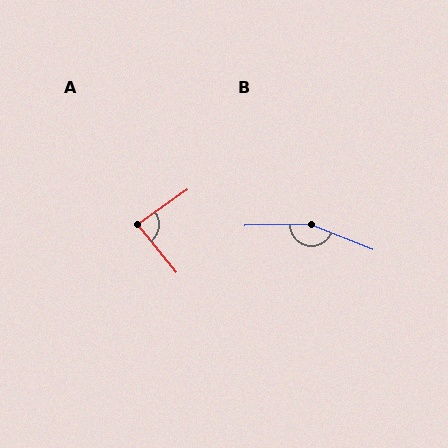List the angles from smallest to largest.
A (86°), B (157°).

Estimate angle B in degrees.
Approximately 157 degrees.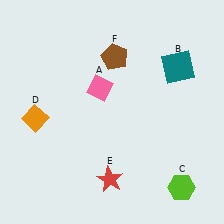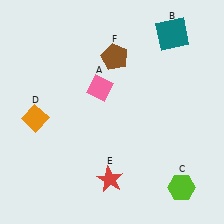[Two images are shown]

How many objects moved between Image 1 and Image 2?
1 object moved between the two images.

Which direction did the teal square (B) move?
The teal square (B) moved up.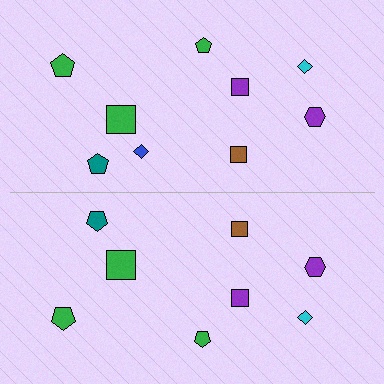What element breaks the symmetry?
A blue diamond is missing from the bottom side.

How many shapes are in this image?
There are 17 shapes in this image.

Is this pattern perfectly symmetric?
No, the pattern is not perfectly symmetric. A blue diamond is missing from the bottom side.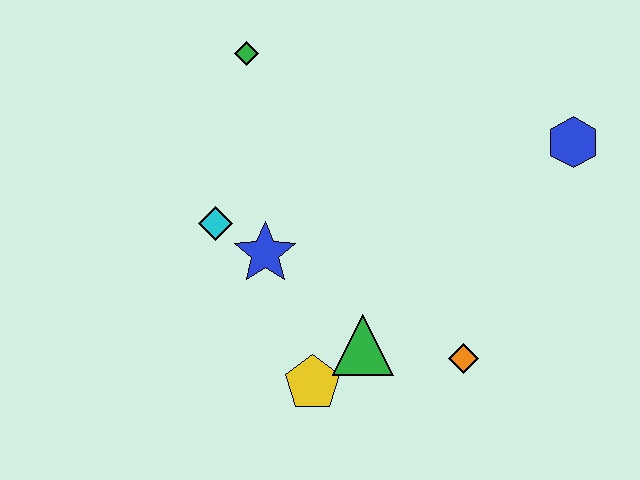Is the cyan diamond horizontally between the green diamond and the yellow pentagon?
No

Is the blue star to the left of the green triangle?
Yes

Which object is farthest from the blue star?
The blue hexagon is farthest from the blue star.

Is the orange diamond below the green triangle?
Yes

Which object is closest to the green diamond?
The cyan diamond is closest to the green diamond.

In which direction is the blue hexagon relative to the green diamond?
The blue hexagon is to the right of the green diamond.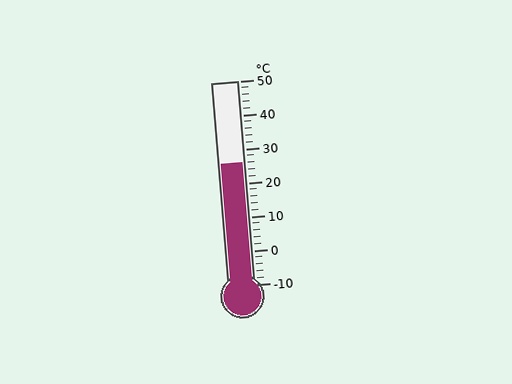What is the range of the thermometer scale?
The thermometer scale ranges from -10°C to 50°C.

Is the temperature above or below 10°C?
The temperature is above 10°C.